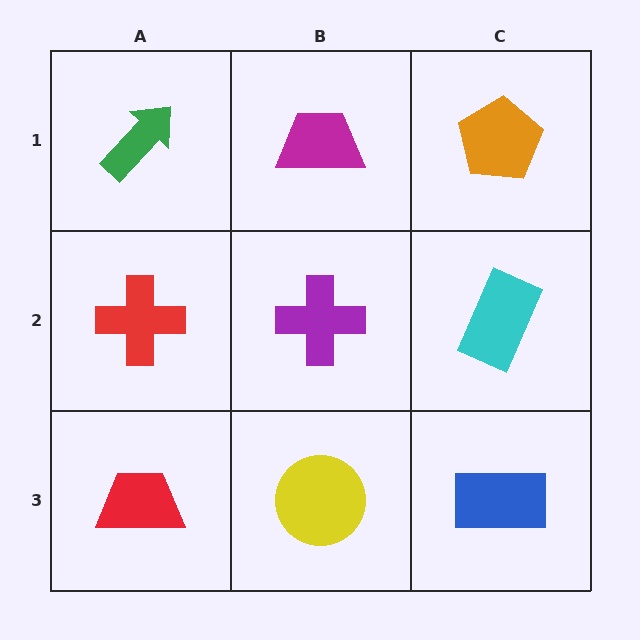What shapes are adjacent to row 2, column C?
An orange pentagon (row 1, column C), a blue rectangle (row 3, column C), a purple cross (row 2, column B).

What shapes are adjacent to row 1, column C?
A cyan rectangle (row 2, column C), a magenta trapezoid (row 1, column B).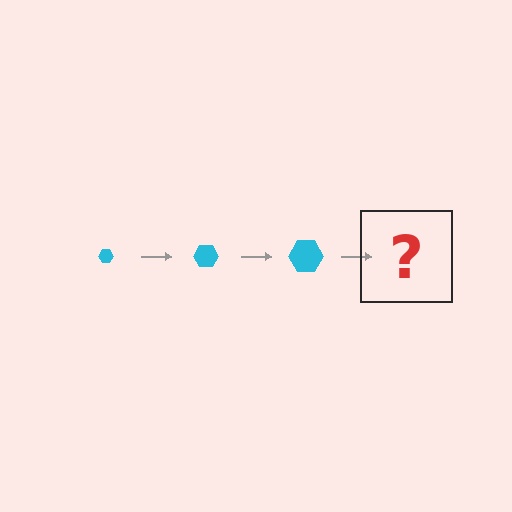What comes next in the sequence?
The next element should be a cyan hexagon, larger than the previous one.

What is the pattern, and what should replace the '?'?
The pattern is that the hexagon gets progressively larger each step. The '?' should be a cyan hexagon, larger than the previous one.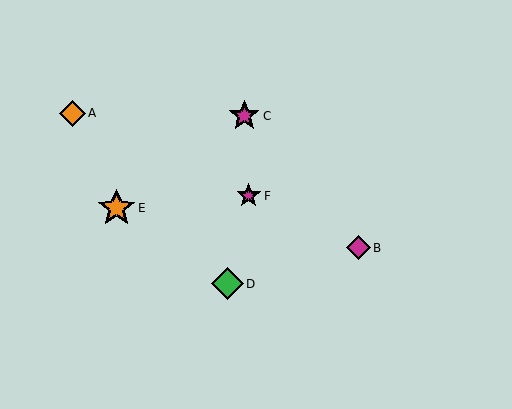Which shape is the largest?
The orange star (labeled E) is the largest.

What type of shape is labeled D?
Shape D is a green diamond.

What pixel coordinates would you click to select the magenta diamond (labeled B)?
Click at (358, 248) to select the magenta diamond B.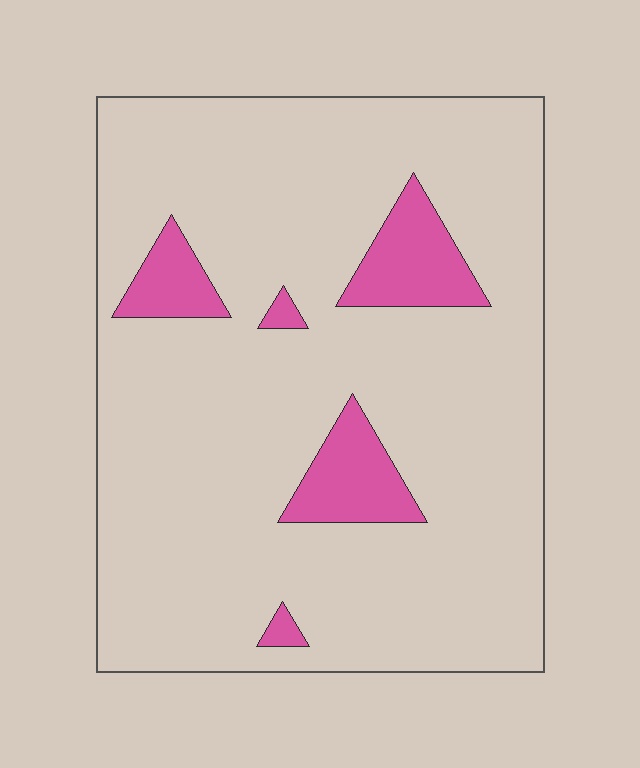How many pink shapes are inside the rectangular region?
5.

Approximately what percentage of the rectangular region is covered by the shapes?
Approximately 10%.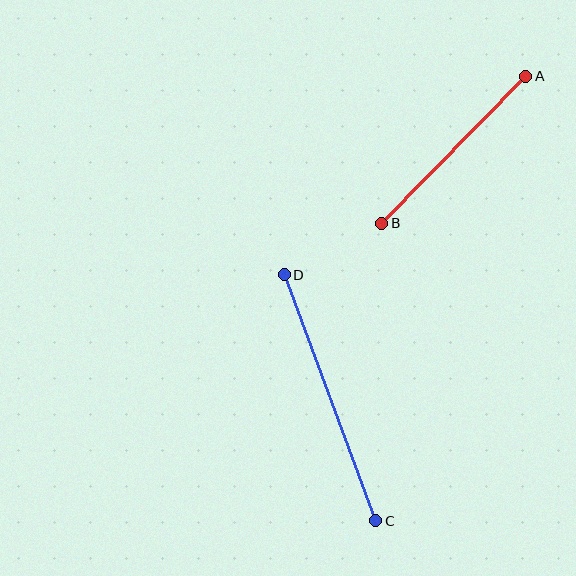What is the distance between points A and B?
The distance is approximately 206 pixels.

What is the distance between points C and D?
The distance is approximately 263 pixels.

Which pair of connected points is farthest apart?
Points C and D are farthest apart.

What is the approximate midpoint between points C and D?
The midpoint is at approximately (330, 398) pixels.